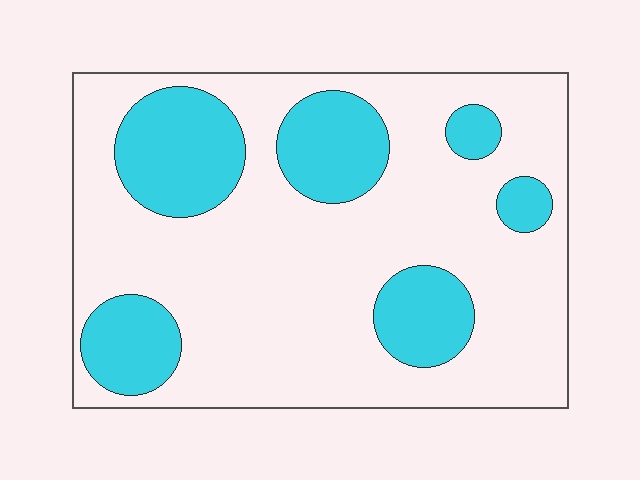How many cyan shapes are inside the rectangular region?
6.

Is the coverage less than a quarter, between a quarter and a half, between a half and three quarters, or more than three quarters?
Between a quarter and a half.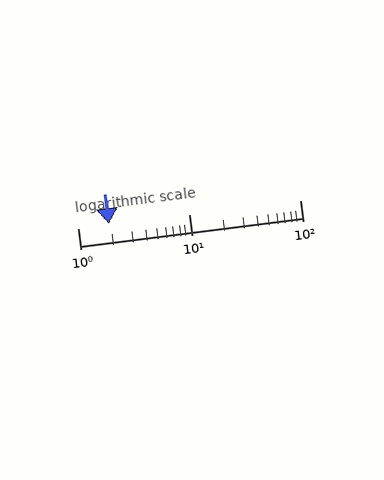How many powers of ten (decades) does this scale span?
The scale spans 2 decades, from 1 to 100.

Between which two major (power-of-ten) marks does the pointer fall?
The pointer is between 1 and 10.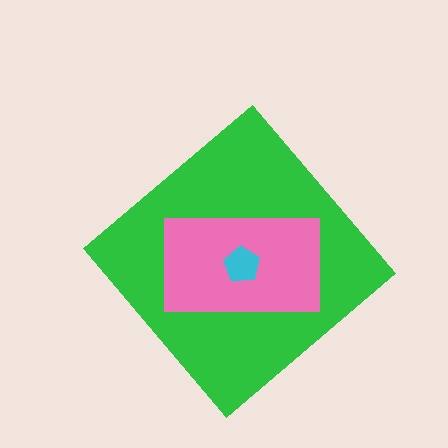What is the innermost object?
The cyan pentagon.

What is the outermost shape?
The green diamond.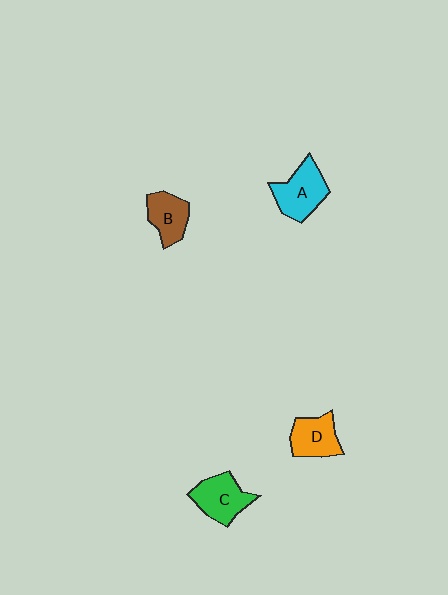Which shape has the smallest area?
Shape B (brown).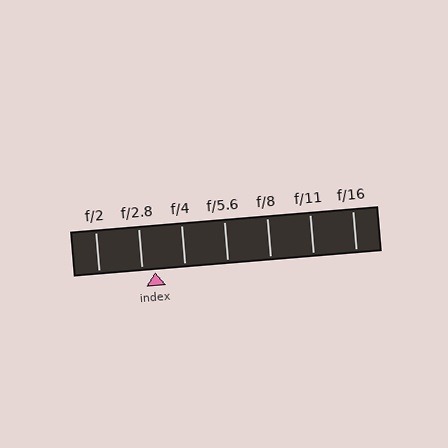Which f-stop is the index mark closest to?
The index mark is closest to f/2.8.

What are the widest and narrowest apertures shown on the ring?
The widest aperture shown is f/2 and the narrowest is f/16.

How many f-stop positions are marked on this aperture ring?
There are 7 f-stop positions marked.